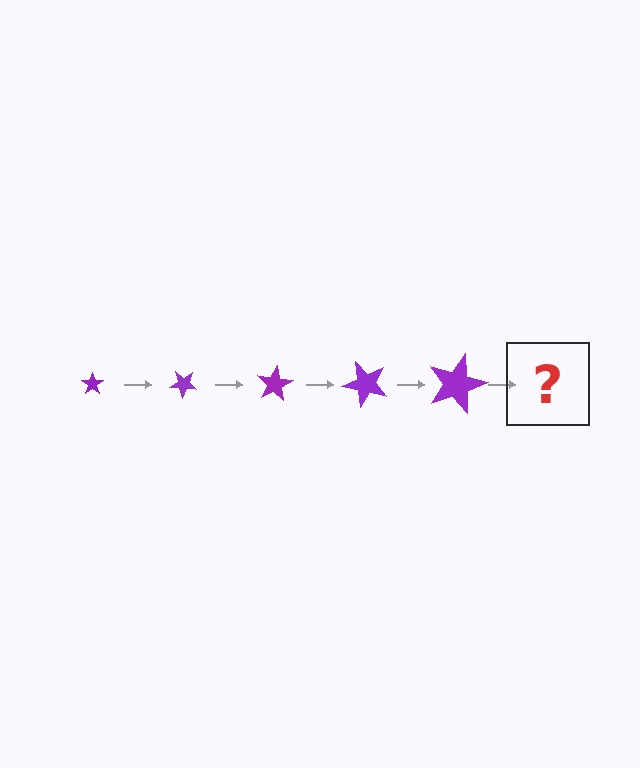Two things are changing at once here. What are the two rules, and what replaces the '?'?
The two rules are that the star grows larger each step and it rotates 40 degrees each step. The '?' should be a star, larger than the previous one and rotated 200 degrees from the start.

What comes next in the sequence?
The next element should be a star, larger than the previous one and rotated 200 degrees from the start.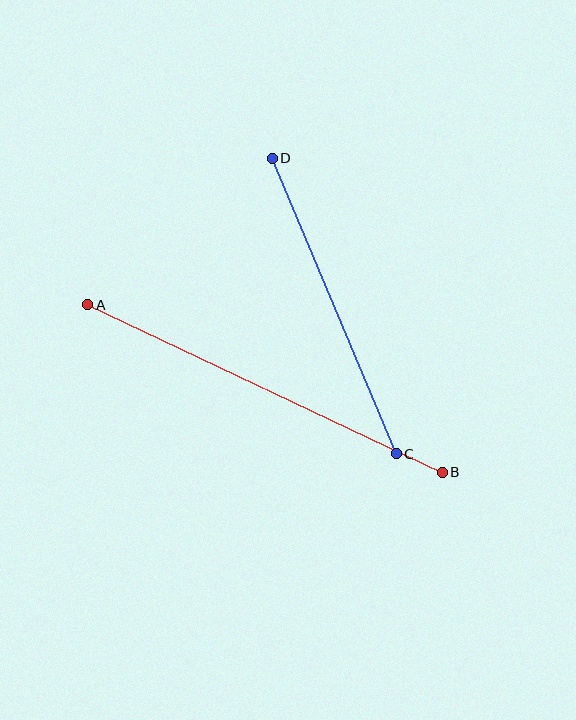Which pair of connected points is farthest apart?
Points A and B are farthest apart.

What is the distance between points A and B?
The distance is approximately 392 pixels.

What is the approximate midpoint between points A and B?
The midpoint is at approximately (265, 389) pixels.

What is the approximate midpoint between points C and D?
The midpoint is at approximately (334, 306) pixels.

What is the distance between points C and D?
The distance is approximately 321 pixels.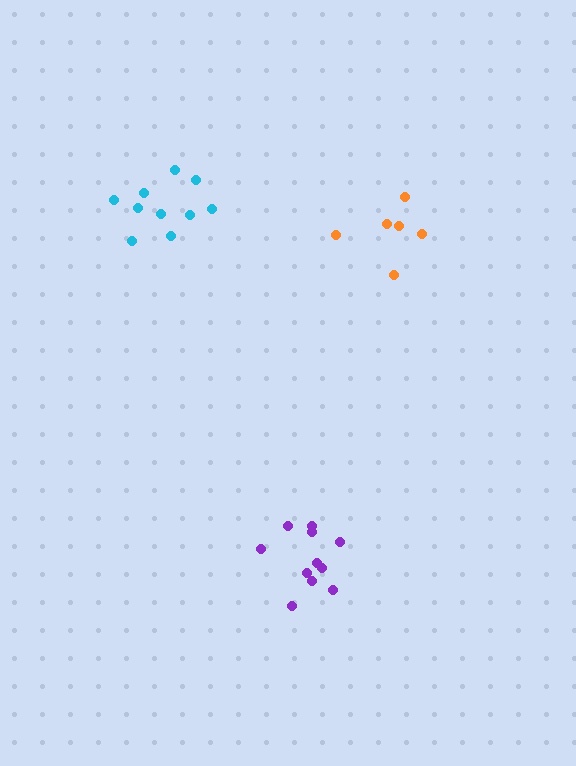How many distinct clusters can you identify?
There are 3 distinct clusters.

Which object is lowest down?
The purple cluster is bottommost.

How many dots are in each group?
Group 1: 11 dots, Group 2: 6 dots, Group 3: 10 dots (27 total).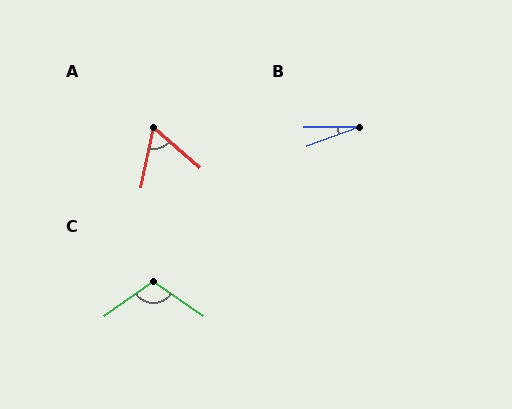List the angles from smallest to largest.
B (20°), A (61°), C (111°).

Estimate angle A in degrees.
Approximately 61 degrees.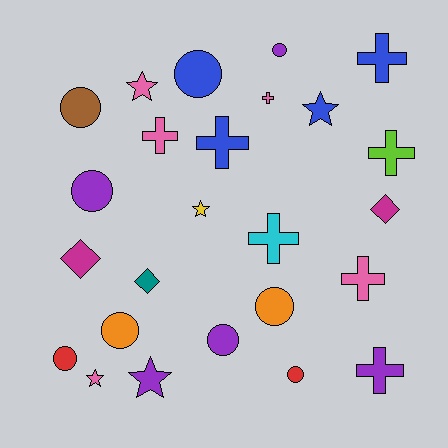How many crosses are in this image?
There are 8 crosses.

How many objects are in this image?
There are 25 objects.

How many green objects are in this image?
There are no green objects.